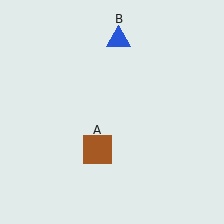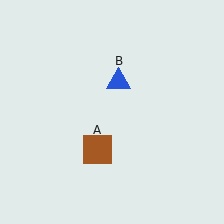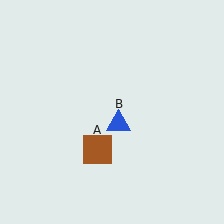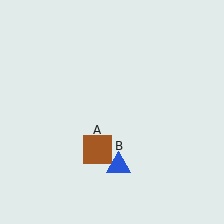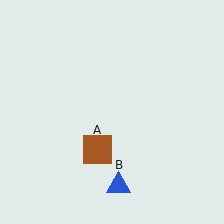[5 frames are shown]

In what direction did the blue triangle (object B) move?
The blue triangle (object B) moved down.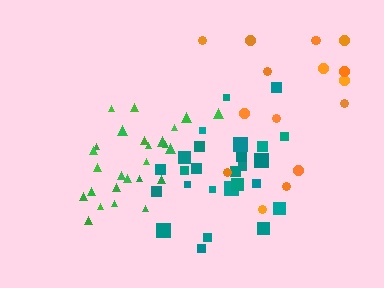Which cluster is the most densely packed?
Teal.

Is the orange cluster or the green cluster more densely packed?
Green.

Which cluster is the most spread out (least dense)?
Orange.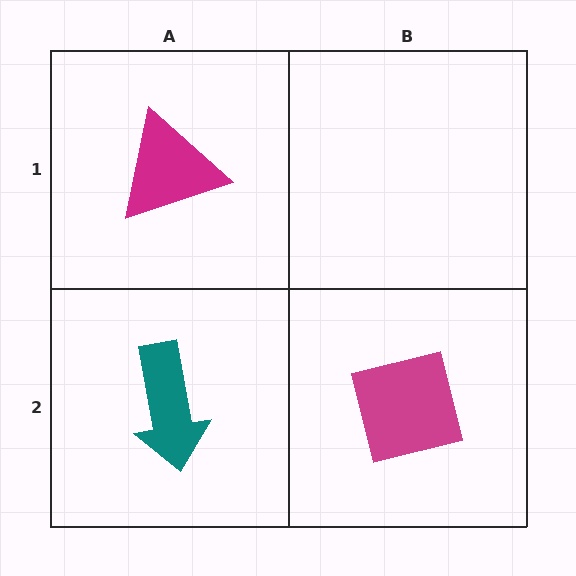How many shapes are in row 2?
2 shapes.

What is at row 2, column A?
A teal arrow.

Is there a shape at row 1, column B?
No, that cell is empty.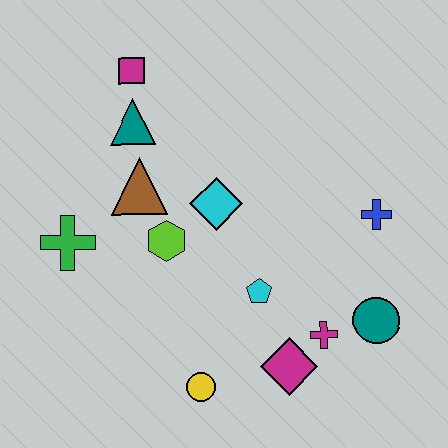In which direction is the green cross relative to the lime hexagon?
The green cross is to the left of the lime hexagon.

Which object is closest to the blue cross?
The teal circle is closest to the blue cross.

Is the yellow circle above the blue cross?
No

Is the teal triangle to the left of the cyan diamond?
Yes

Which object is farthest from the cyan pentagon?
The magenta square is farthest from the cyan pentagon.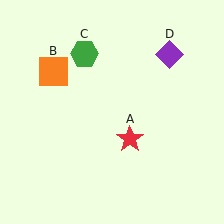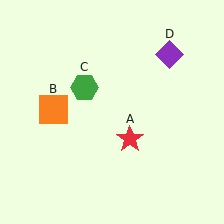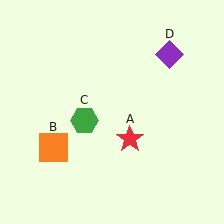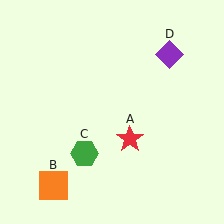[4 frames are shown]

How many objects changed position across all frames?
2 objects changed position: orange square (object B), green hexagon (object C).